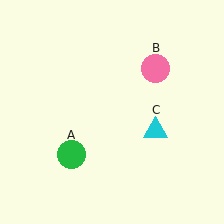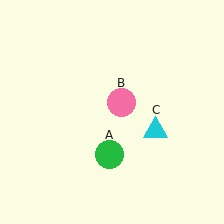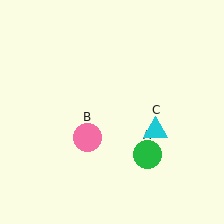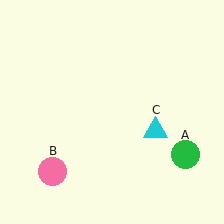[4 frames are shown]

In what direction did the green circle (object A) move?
The green circle (object A) moved right.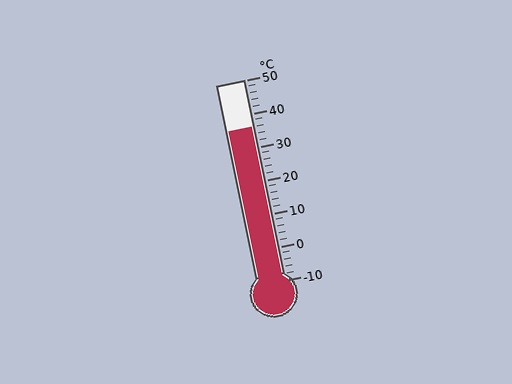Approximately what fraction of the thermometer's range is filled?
The thermometer is filled to approximately 75% of its range.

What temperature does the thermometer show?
The thermometer shows approximately 36°C.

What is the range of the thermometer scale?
The thermometer scale ranges from -10°C to 50°C.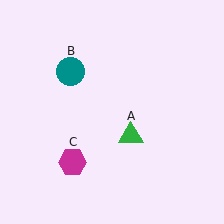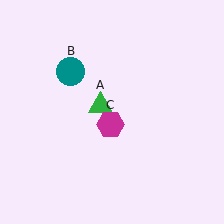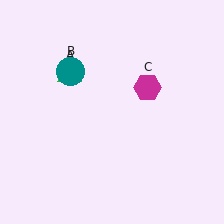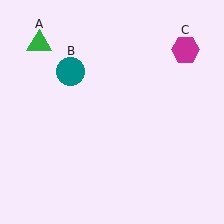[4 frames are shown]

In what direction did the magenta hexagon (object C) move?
The magenta hexagon (object C) moved up and to the right.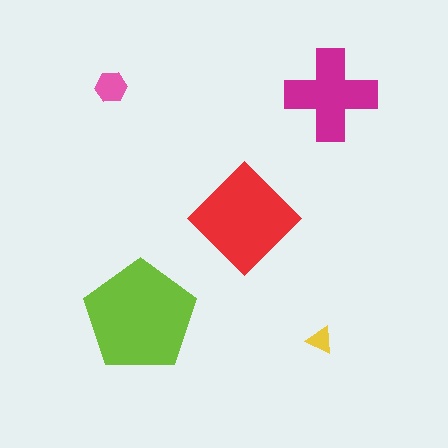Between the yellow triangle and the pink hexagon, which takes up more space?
The pink hexagon.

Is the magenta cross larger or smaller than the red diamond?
Smaller.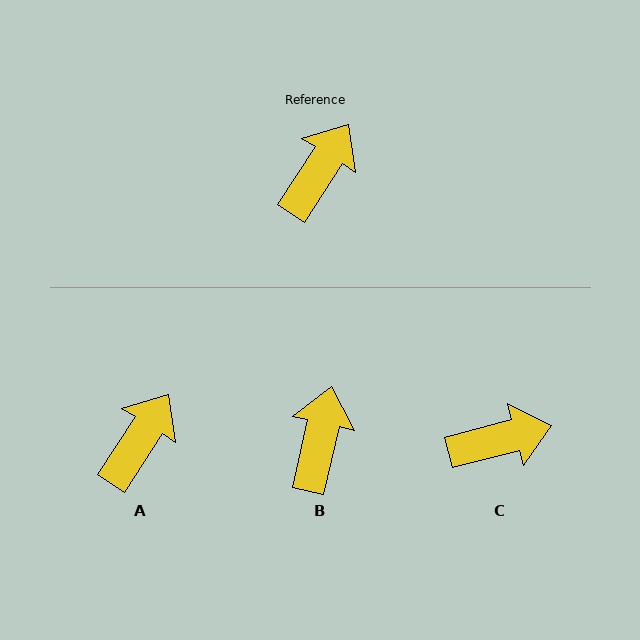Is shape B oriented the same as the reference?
No, it is off by about 20 degrees.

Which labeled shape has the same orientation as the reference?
A.